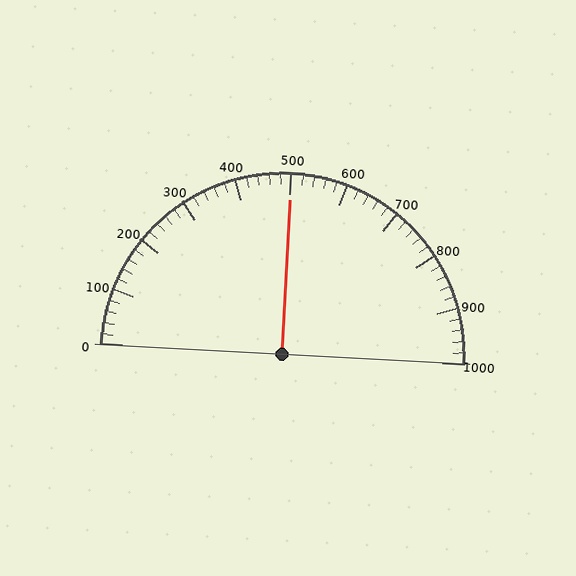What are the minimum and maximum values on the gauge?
The gauge ranges from 0 to 1000.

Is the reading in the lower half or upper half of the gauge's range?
The reading is in the upper half of the range (0 to 1000).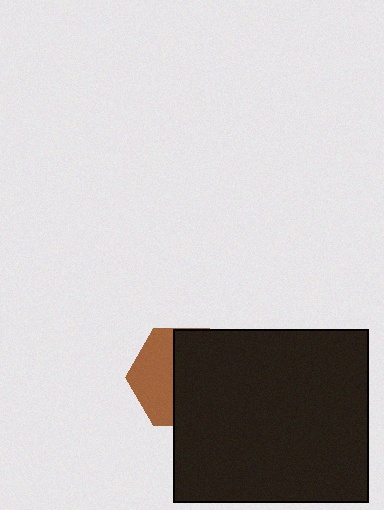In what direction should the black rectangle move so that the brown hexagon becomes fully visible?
The black rectangle should move right. That is the shortest direction to clear the overlap and leave the brown hexagon fully visible.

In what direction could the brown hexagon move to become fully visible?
The brown hexagon could move left. That would shift it out from behind the black rectangle entirely.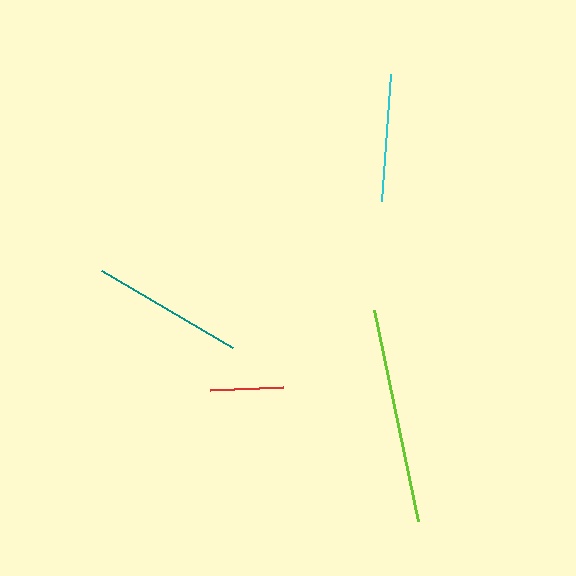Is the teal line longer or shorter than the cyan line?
The teal line is longer than the cyan line.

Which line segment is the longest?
The lime line is the longest at approximately 215 pixels.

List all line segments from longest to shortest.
From longest to shortest: lime, teal, cyan, red.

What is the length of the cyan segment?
The cyan segment is approximately 128 pixels long.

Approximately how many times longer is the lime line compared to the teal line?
The lime line is approximately 1.4 times the length of the teal line.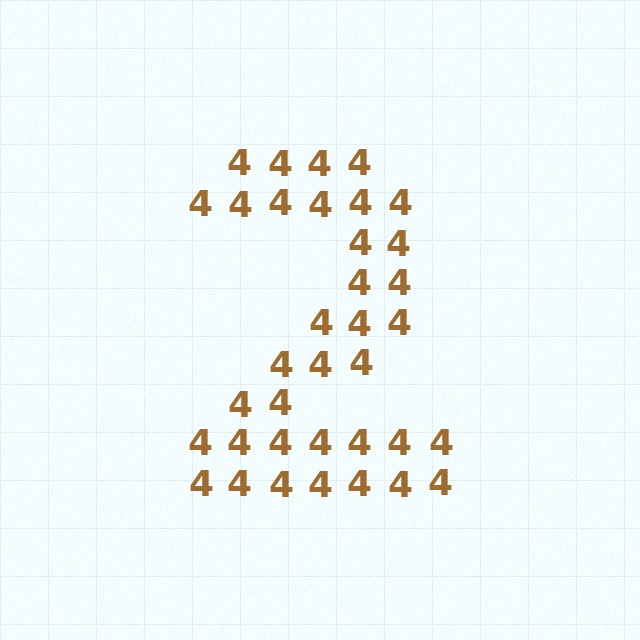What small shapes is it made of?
It is made of small digit 4's.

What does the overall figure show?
The overall figure shows the digit 2.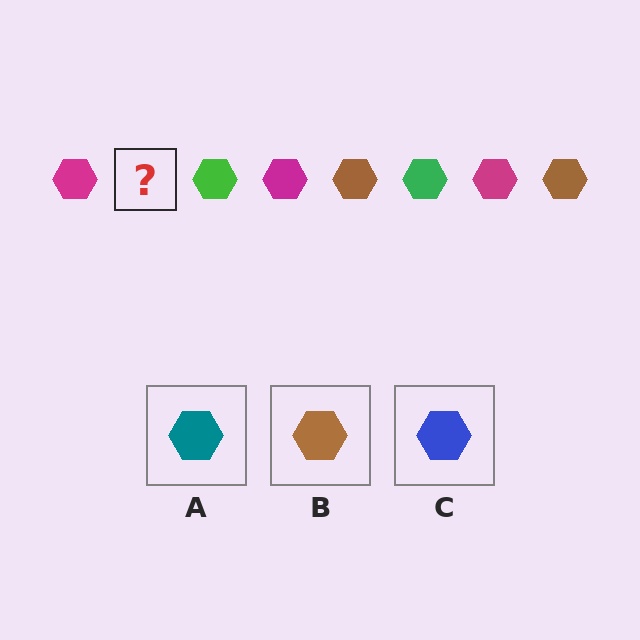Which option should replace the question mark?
Option B.